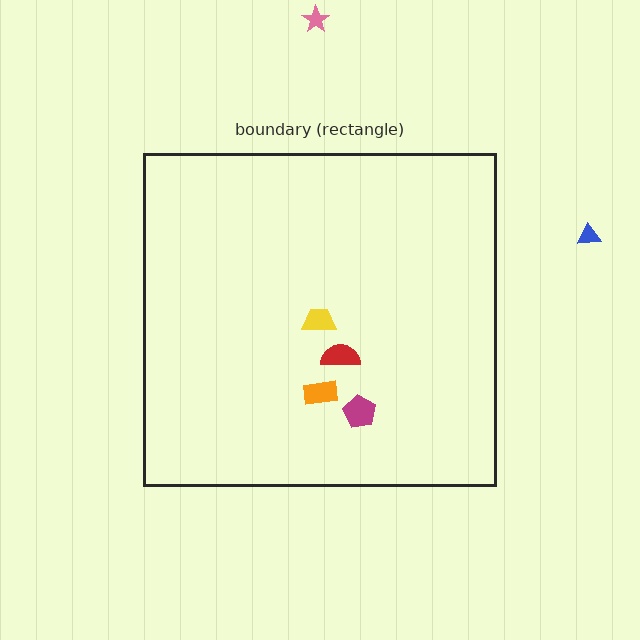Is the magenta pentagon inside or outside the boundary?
Inside.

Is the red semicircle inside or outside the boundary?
Inside.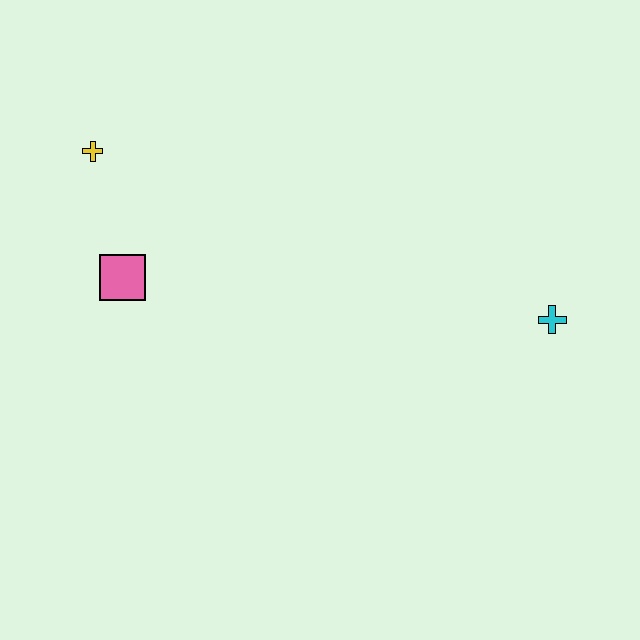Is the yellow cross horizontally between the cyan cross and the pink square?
No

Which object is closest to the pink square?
The yellow cross is closest to the pink square.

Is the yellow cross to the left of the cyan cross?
Yes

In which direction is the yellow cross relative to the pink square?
The yellow cross is above the pink square.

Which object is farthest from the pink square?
The cyan cross is farthest from the pink square.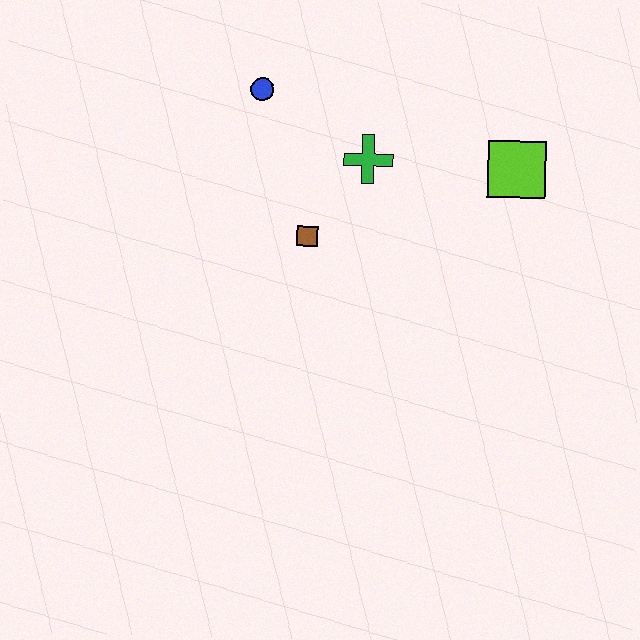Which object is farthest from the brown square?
The lime square is farthest from the brown square.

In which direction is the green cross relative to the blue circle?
The green cross is to the right of the blue circle.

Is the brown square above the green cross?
No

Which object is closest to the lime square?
The green cross is closest to the lime square.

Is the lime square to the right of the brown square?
Yes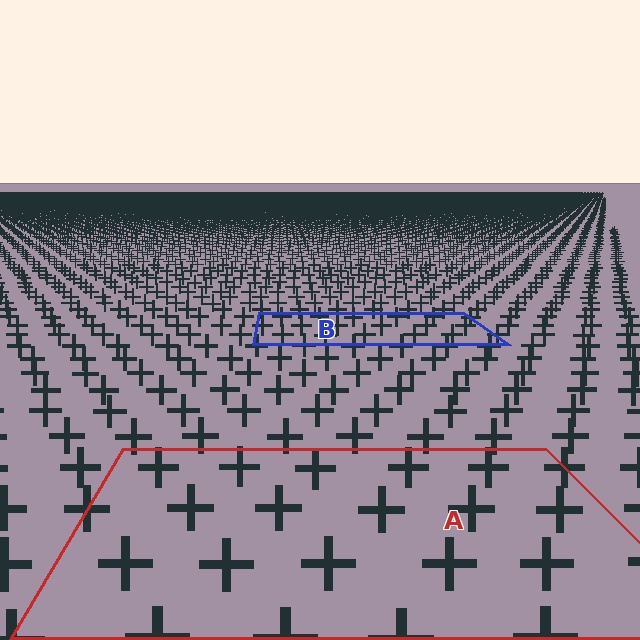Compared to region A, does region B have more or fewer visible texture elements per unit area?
Region B has more texture elements per unit area — they are packed more densely because it is farther away.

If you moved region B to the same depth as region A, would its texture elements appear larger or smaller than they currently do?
They would appear larger. At a closer depth, the same texture elements are projected at a bigger on-screen size.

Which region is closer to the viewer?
Region A is closer. The texture elements there are larger and more spread out.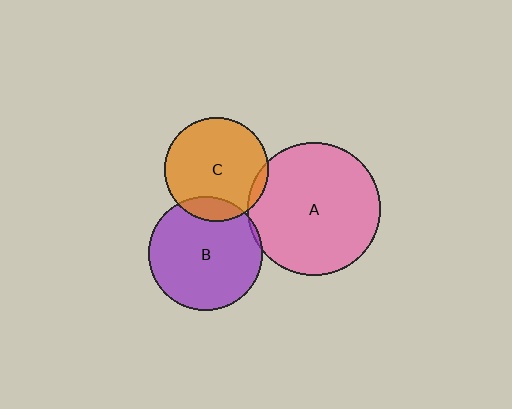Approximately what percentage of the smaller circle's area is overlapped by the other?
Approximately 15%.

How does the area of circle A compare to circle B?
Approximately 1.4 times.